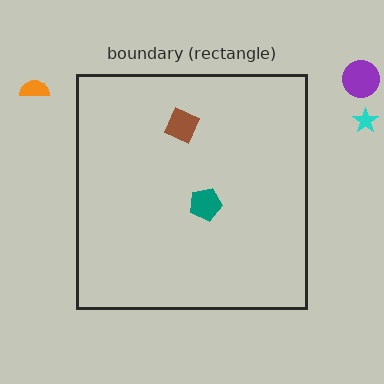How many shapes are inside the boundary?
2 inside, 3 outside.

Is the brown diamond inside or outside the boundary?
Inside.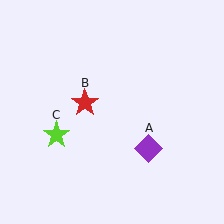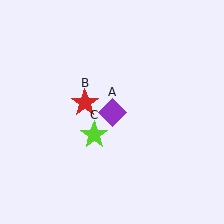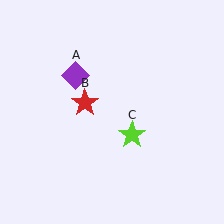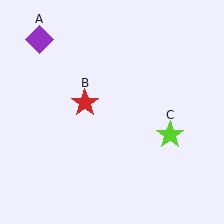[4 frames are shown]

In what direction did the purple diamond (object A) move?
The purple diamond (object A) moved up and to the left.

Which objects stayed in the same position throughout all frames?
Red star (object B) remained stationary.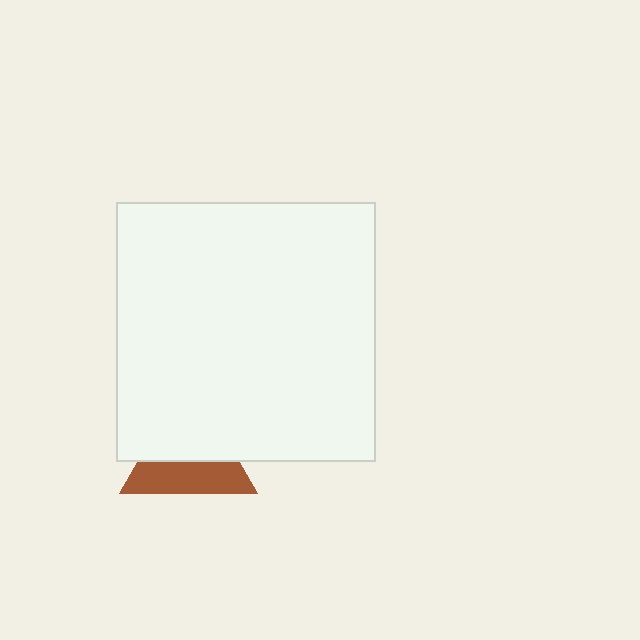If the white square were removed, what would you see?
You would see the complete brown triangle.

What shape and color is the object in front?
The object in front is a white square.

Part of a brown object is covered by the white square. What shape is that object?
It is a triangle.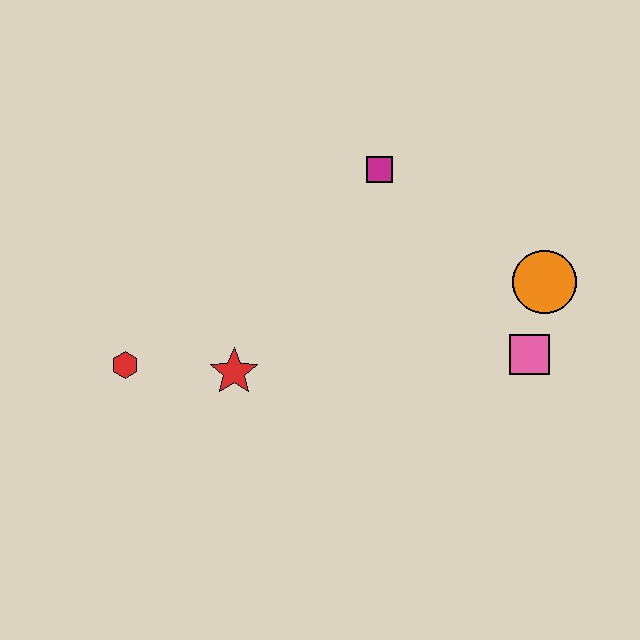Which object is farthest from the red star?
The orange circle is farthest from the red star.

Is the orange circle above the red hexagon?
Yes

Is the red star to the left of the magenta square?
Yes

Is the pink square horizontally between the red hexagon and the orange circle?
Yes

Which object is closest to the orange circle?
The pink square is closest to the orange circle.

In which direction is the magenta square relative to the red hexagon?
The magenta square is to the right of the red hexagon.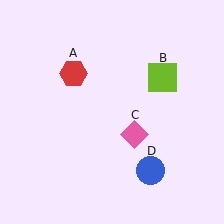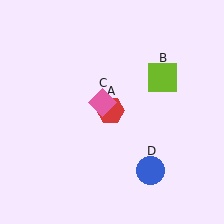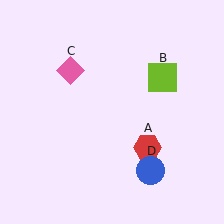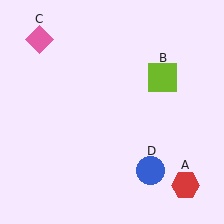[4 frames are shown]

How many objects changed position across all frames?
2 objects changed position: red hexagon (object A), pink diamond (object C).